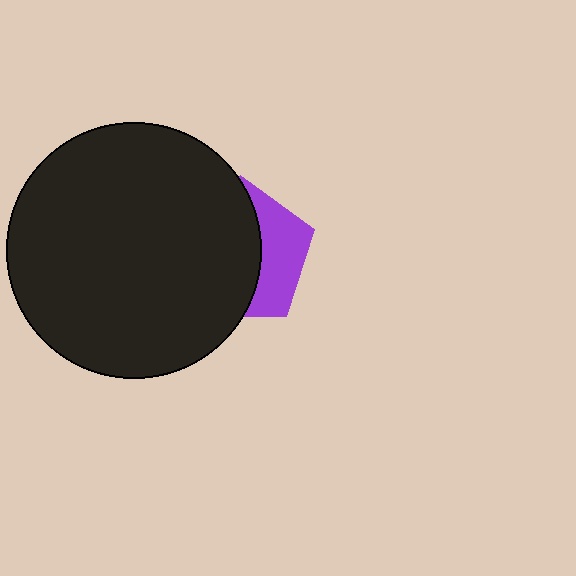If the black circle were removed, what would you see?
You would see the complete purple pentagon.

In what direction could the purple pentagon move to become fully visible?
The purple pentagon could move right. That would shift it out from behind the black circle entirely.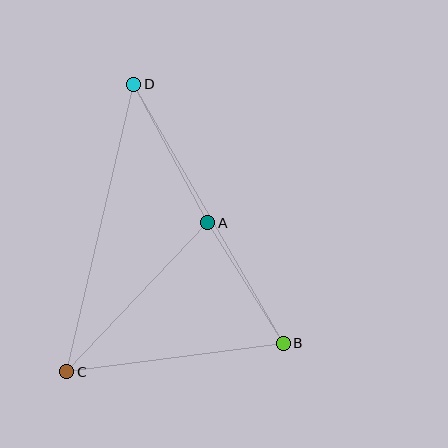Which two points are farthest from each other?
Points B and D are farthest from each other.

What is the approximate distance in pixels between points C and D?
The distance between C and D is approximately 295 pixels.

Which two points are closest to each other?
Points A and B are closest to each other.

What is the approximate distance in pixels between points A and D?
The distance between A and D is approximately 157 pixels.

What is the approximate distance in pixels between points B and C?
The distance between B and C is approximately 218 pixels.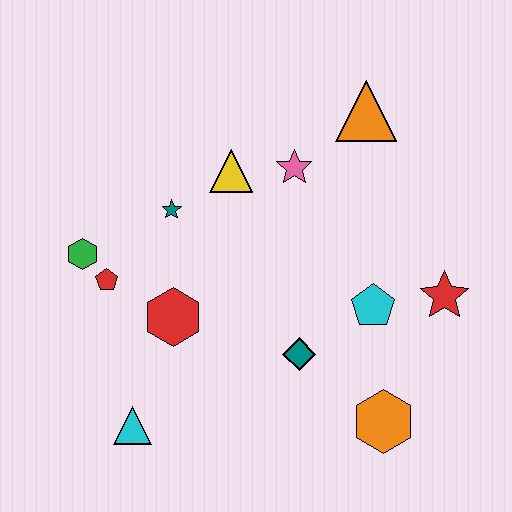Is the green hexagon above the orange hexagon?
Yes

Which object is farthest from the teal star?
The orange hexagon is farthest from the teal star.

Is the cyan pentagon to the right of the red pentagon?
Yes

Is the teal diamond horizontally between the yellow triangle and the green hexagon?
No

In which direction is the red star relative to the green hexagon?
The red star is to the right of the green hexagon.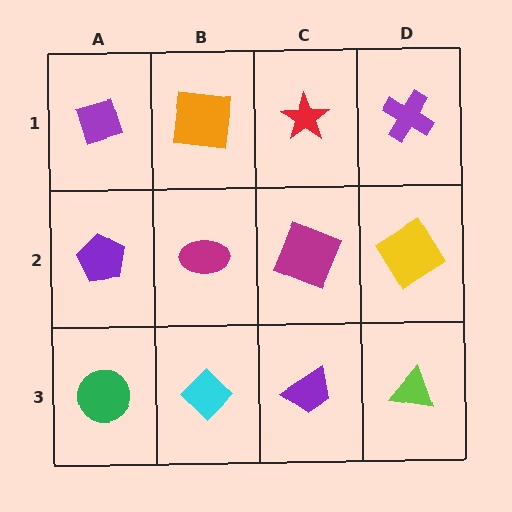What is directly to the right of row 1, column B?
A red star.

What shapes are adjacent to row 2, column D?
A purple cross (row 1, column D), a lime triangle (row 3, column D), a magenta square (row 2, column C).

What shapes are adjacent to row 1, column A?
A purple pentagon (row 2, column A), an orange square (row 1, column B).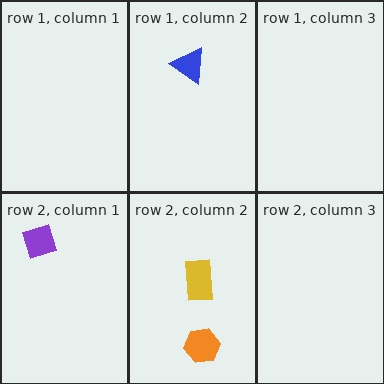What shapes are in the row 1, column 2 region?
The blue triangle.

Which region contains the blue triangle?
The row 1, column 2 region.